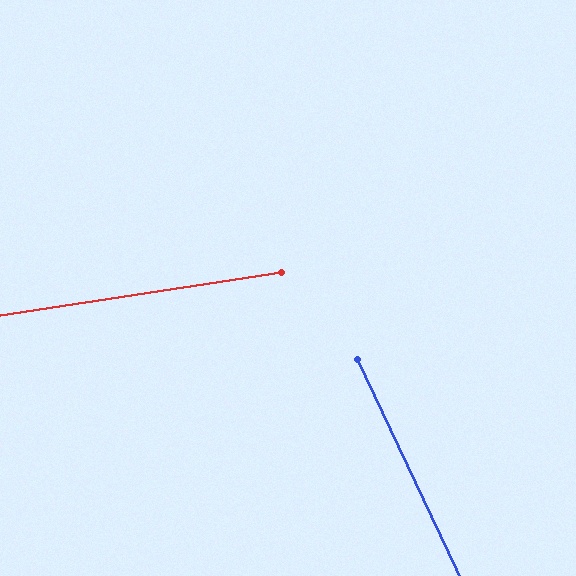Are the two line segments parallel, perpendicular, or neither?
Neither parallel nor perpendicular — they differ by about 73°.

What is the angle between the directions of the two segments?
Approximately 73 degrees.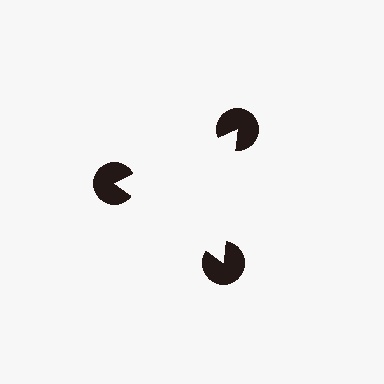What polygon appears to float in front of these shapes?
An illusory triangle — its edges are inferred from the aligned wedge cuts in the pac-man discs, not physically drawn.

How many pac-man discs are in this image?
There are 3 — one at each vertex of the illusory triangle.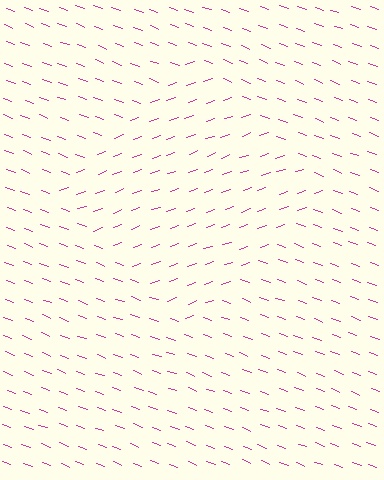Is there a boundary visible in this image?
Yes, there is a texture boundary formed by a change in line orientation.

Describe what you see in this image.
The image is filled with small magenta line segments. A diamond region in the image has lines oriented differently from the surrounding lines, creating a visible texture boundary.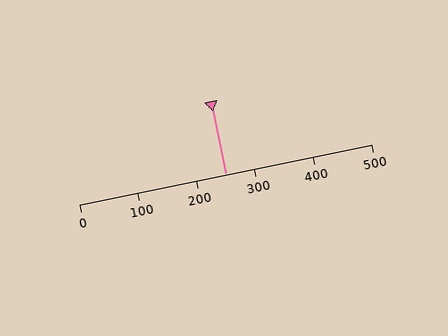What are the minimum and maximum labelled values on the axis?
The axis runs from 0 to 500.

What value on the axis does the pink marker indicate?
The marker indicates approximately 250.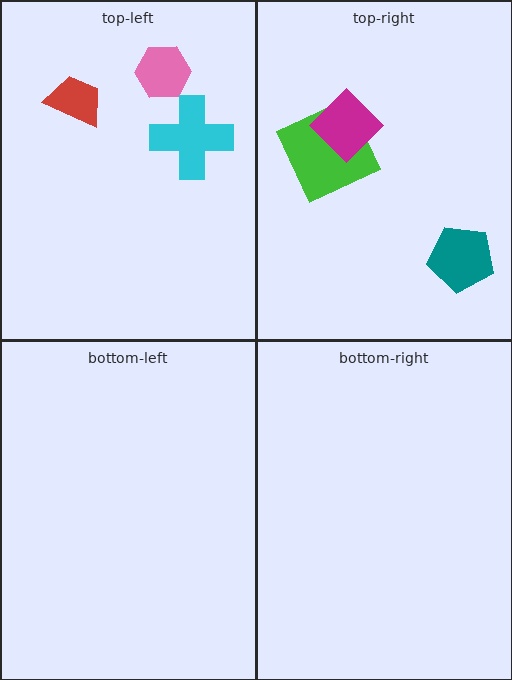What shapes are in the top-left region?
The red trapezoid, the pink hexagon, the cyan cross.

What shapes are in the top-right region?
The green square, the magenta diamond, the teal pentagon.